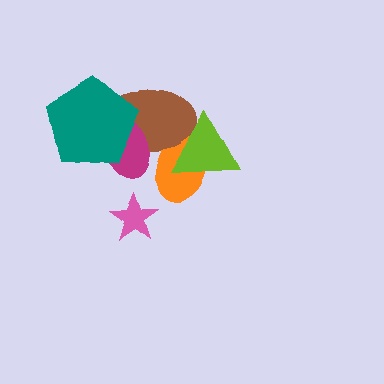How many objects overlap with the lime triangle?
2 objects overlap with the lime triangle.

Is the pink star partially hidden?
No, no other shape covers it.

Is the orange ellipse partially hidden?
Yes, it is partially covered by another shape.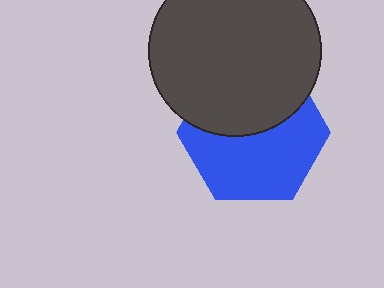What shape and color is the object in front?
The object in front is a dark gray circle.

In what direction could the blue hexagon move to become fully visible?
The blue hexagon could move down. That would shift it out from behind the dark gray circle entirely.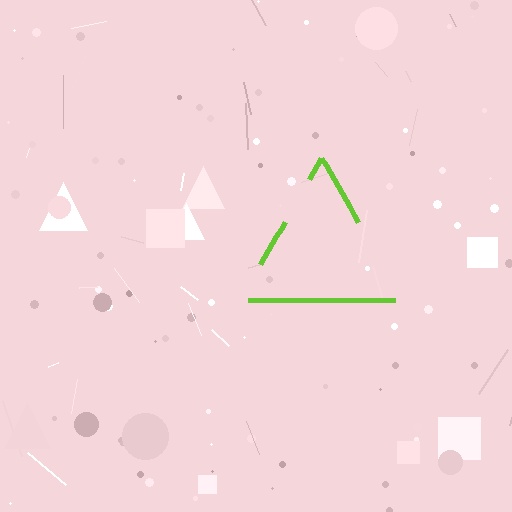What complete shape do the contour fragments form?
The contour fragments form a triangle.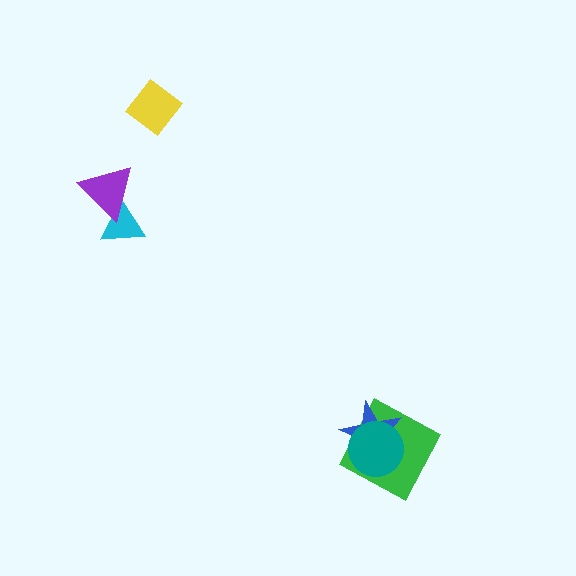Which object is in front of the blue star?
The teal circle is in front of the blue star.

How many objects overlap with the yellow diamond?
0 objects overlap with the yellow diamond.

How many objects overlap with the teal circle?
2 objects overlap with the teal circle.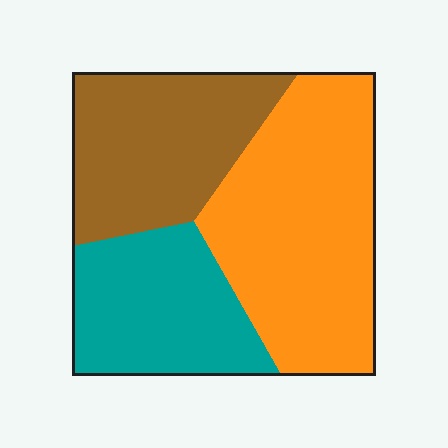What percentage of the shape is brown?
Brown covers roughly 30% of the shape.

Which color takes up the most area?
Orange, at roughly 45%.